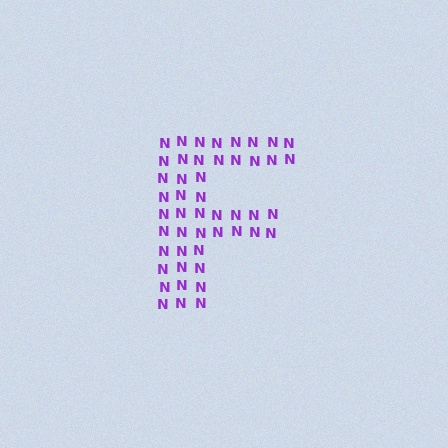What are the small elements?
The small elements are letter N's.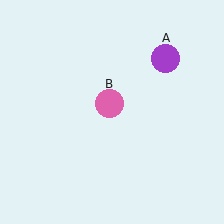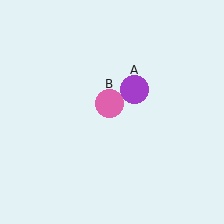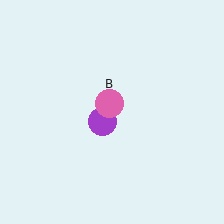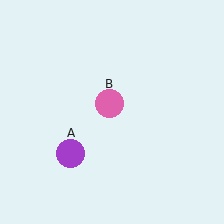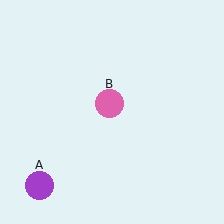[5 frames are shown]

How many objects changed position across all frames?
1 object changed position: purple circle (object A).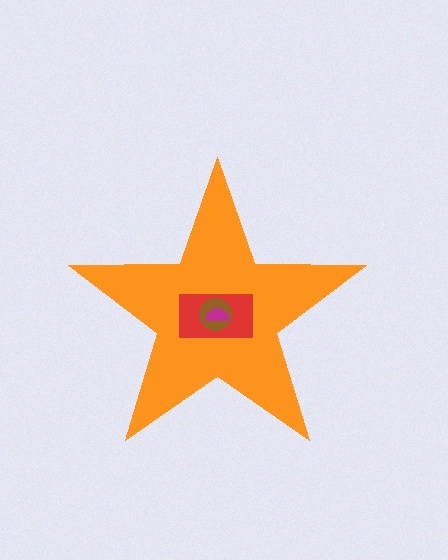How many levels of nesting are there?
4.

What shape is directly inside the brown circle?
The magenta semicircle.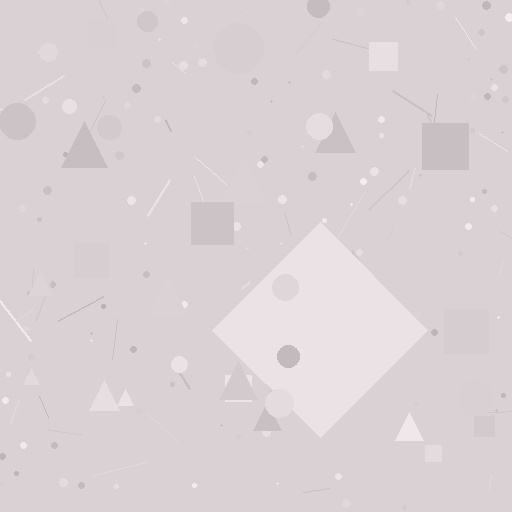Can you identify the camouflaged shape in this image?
The camouflaged shape is a diamond.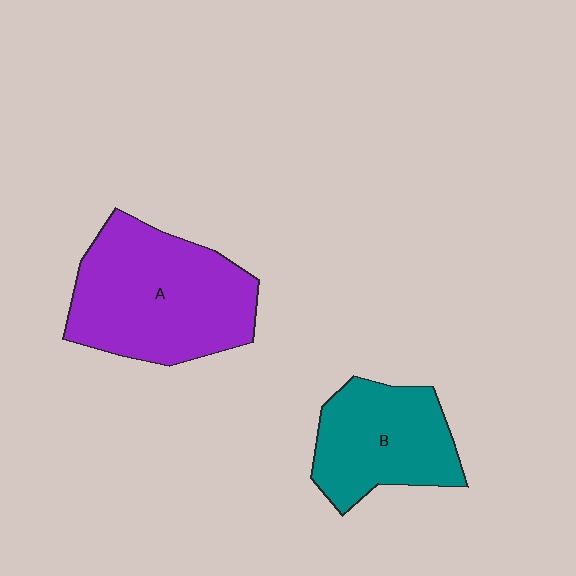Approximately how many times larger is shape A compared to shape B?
Approximately 1.5 times.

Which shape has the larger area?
Shape A (purple).